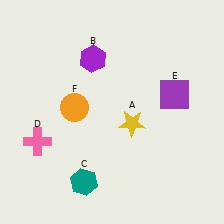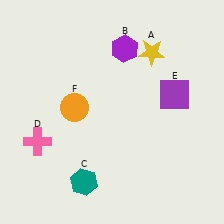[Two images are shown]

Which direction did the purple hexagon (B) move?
The purple hexagon (B) moved right.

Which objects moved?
The objects that moved are: the yellow star (A), the purple hexagon (B).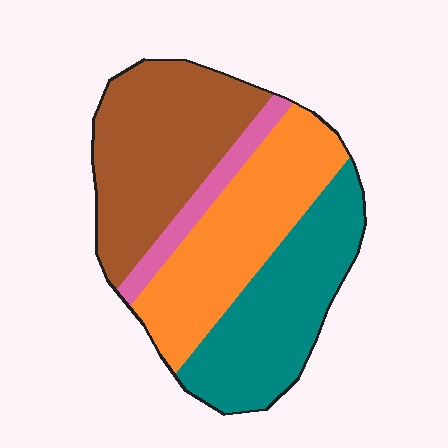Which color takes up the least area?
Pink, at roughly 10%.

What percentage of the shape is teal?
Teal takes up about one third (1/3) of the shape.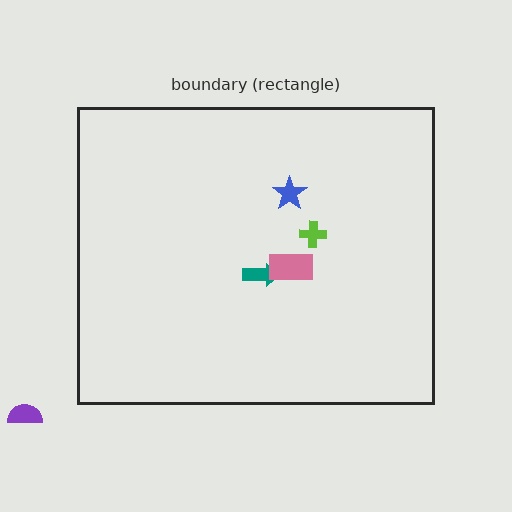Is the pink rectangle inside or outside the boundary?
Inside.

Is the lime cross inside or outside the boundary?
Inside.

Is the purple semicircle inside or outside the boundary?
Outside.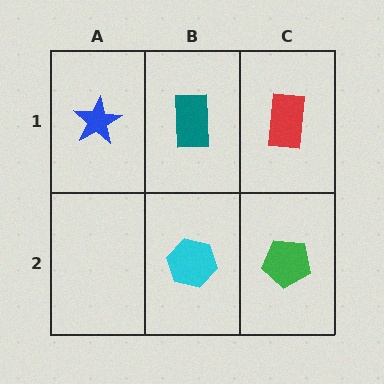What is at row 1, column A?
A blue star.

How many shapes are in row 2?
2 shapes.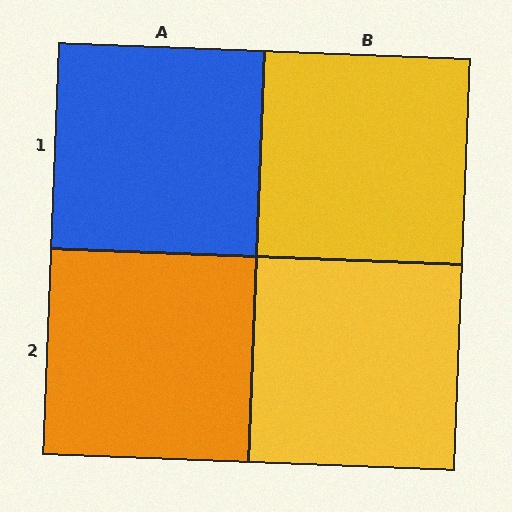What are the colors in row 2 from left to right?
Orange, yellow.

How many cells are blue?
1 cell is blue.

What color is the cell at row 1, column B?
Yellow.